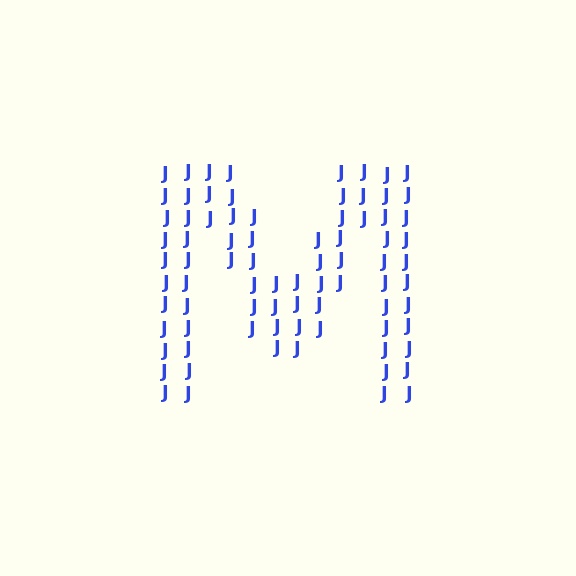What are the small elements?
The small elements are letter J's.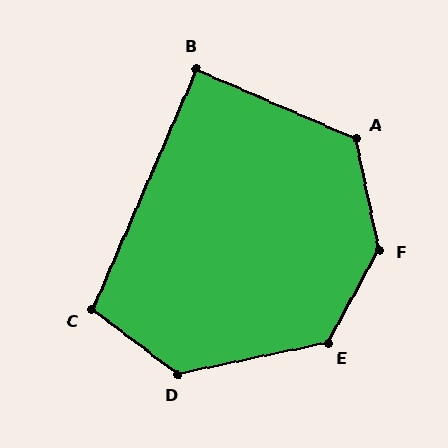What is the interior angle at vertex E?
Approximately 131 degrees (obtuse).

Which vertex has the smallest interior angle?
B, at approximately 90 degrees.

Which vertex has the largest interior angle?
F, at approximately 139 degrees.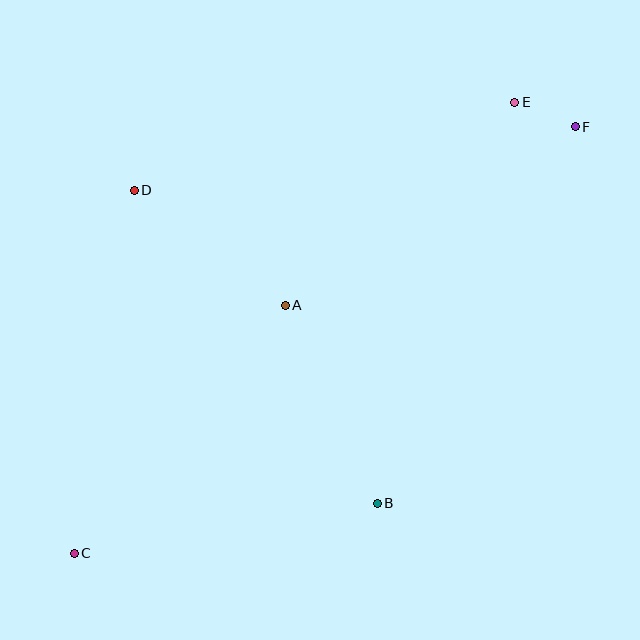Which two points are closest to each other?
Points E and F are closest to each other.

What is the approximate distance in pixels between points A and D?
The distance between A and D is approximately 190 pixels.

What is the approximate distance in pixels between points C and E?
The distance between C and E is approximately 630 pixels.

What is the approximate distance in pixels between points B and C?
The distance between B and C is approximately 307 pixels.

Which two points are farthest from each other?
Points C and F are farthest from each other.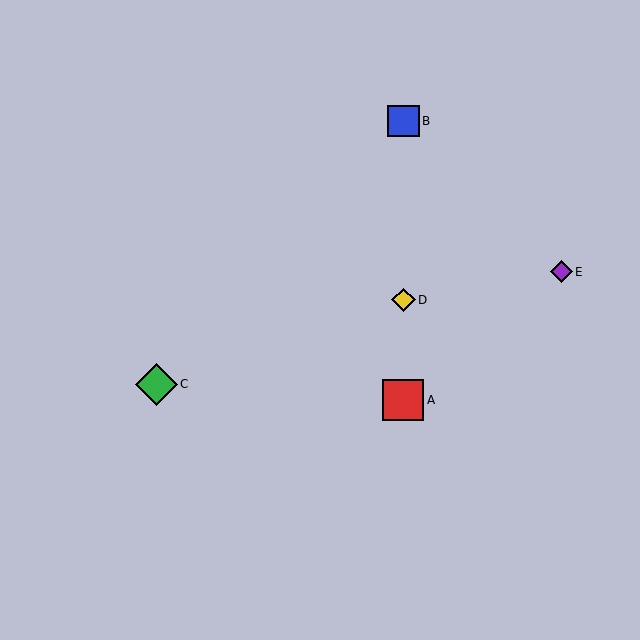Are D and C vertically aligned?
No, D is at x≈403 and C is at x≈156.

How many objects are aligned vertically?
3 objects (A, B, D) are aligned vertically.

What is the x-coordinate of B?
Object B is at x≈403.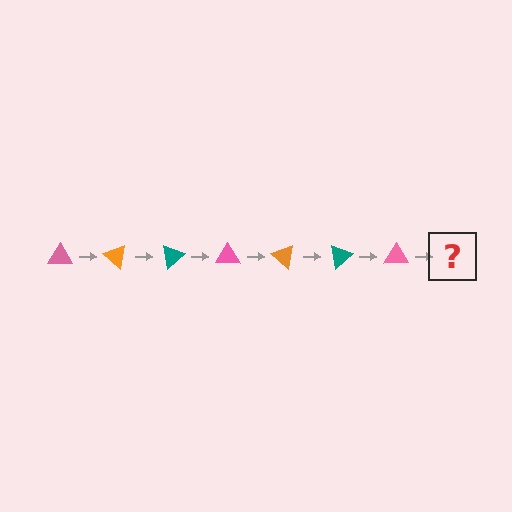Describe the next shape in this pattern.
It should be an orange triangle, rotated 280 degrees from the start.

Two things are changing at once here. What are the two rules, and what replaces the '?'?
The two rules are that it rotates 40 degrees each step and the color cycles through pink, orange, and teal. The '?' should be an orange triangle, rotated 280 degrees from the start.